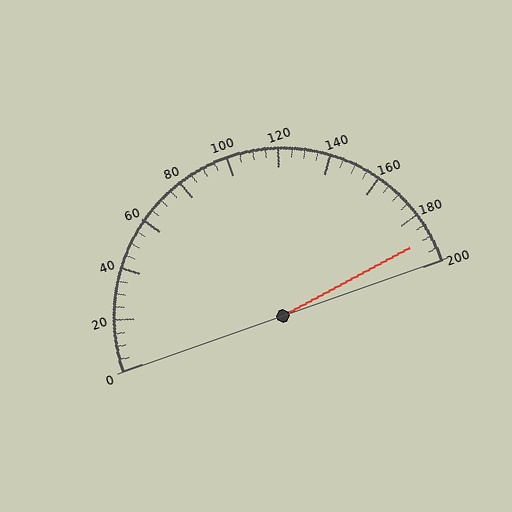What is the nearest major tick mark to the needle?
The nearest major tick mark is 200.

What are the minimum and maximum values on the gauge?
The gauge ranges from 0 to 200.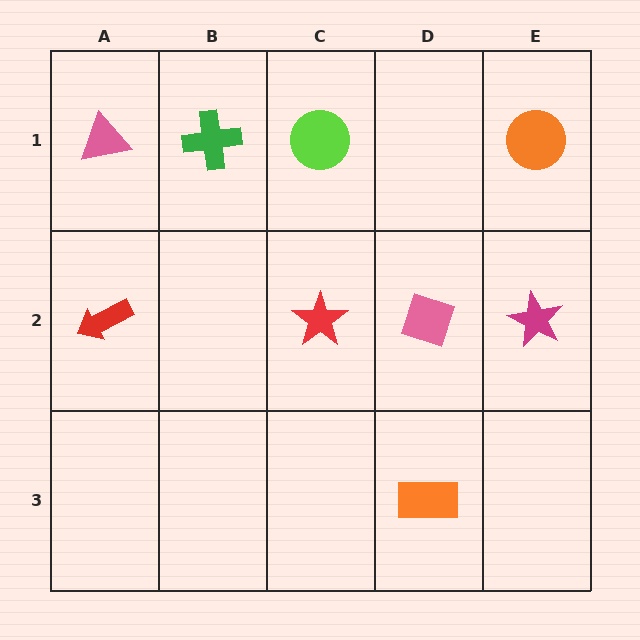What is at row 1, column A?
A pink triangle.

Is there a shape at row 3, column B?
No, that cell is empty.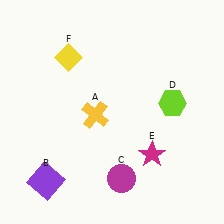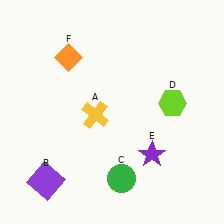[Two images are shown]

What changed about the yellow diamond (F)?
In Image 1, F is yellow. In Image 2, it changed to orange.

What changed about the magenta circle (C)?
In Image 1, C is magenta. In Image 2, it changed to green.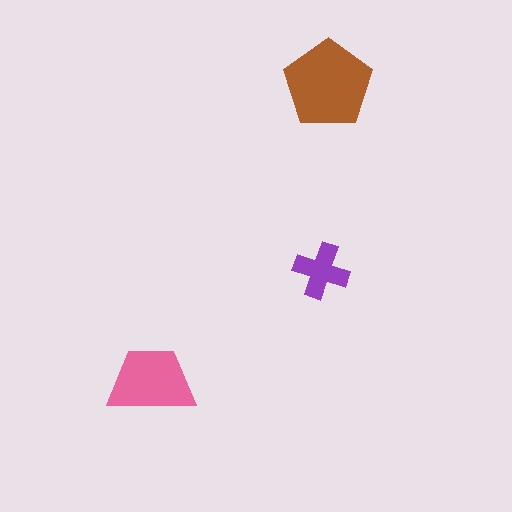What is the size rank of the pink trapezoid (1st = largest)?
2nd.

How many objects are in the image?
There are 3 objects in the image.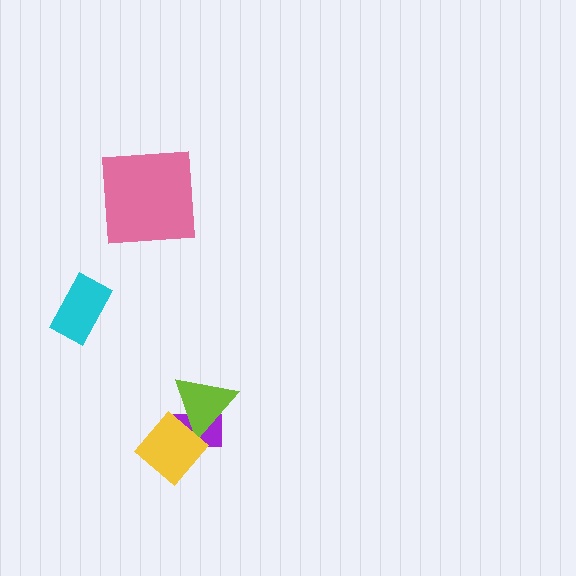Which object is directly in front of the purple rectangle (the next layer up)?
The lime triangle is directly in front of the purple rectangle.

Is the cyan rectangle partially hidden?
No, no other shape covers it.